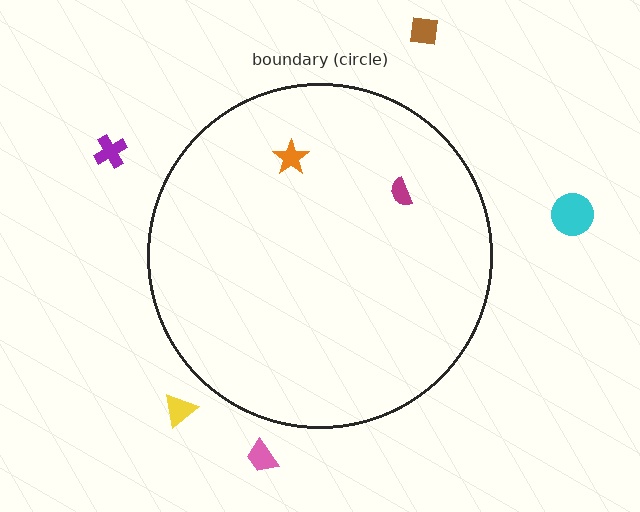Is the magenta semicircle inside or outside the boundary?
Inside.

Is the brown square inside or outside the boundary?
Outside.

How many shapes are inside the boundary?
2 inside, 5 outside.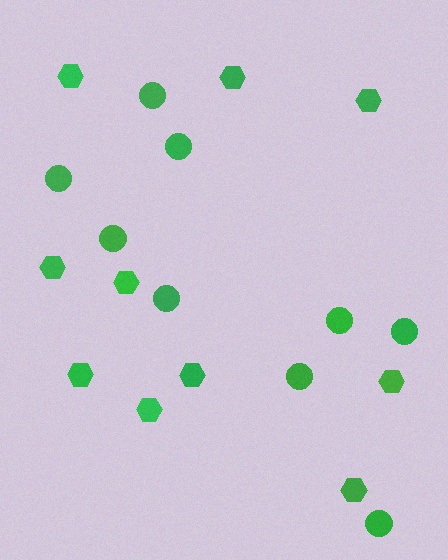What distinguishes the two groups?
There are 2 groups: one group of hexagons (10) and one group of circles (9).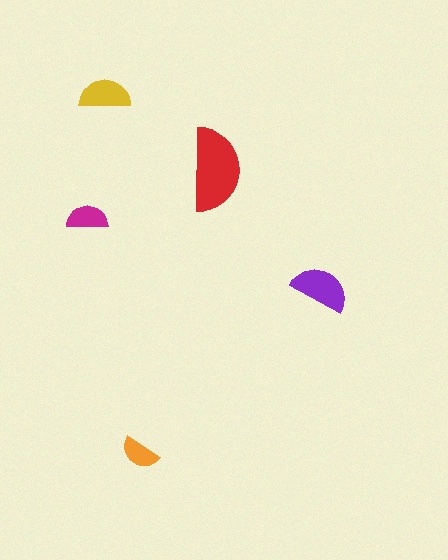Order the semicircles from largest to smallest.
the red one, the purple one, the yellow one, the magenta one, the orange one.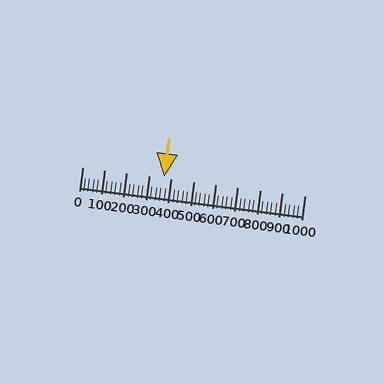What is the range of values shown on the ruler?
The ruler shows values from 0 to 1000.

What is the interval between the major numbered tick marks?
The major tick marks are spaced 100 units apart.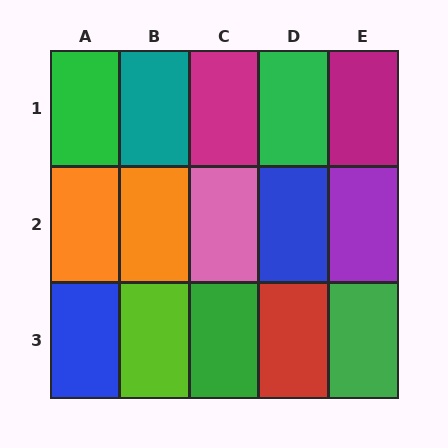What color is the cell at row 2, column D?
Blue.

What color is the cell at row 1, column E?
Magenta.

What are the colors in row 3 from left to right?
Blue, lime, green, red, green.